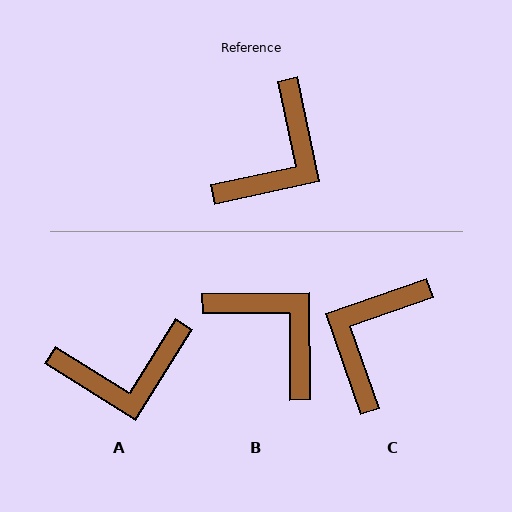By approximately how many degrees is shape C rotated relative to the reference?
Approximately 173 degrees clockwise.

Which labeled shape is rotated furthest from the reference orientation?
C, about 173 degrees away.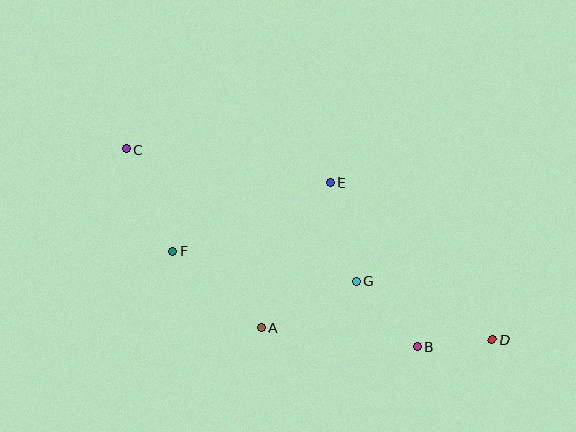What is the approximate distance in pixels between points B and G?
The distance between B and G is approximately 89 pixels.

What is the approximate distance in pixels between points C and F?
The distance between C and F is approximately 112 pixels.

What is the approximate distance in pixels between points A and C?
The distance between A and C is approximately 224 pixels.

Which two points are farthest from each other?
Points C and D are farthest from each other.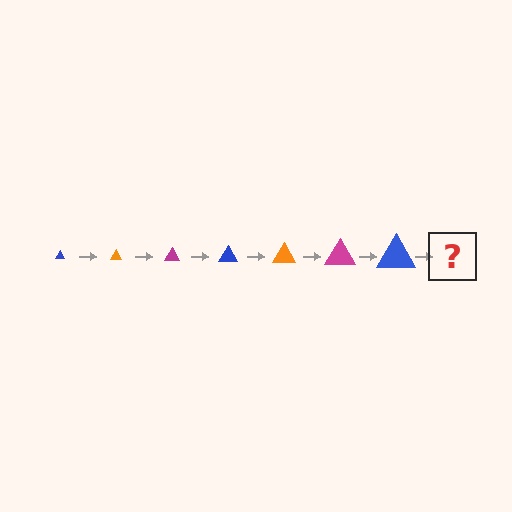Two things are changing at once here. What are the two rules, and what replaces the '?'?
The two rules are that the triangle grows larger each step and the color cycles through blue, orange, and magenta. The '?' should be an orange triangle, larger than the previous one.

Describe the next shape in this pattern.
It should be an orange triangle, larger than the previous one.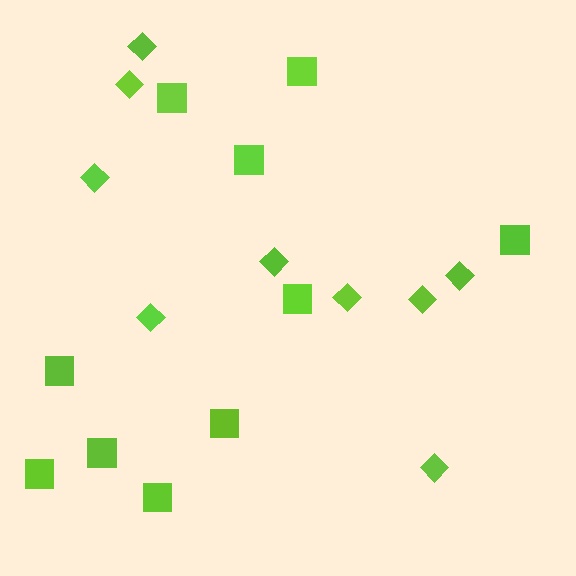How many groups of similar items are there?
There are 2 groups: one group of squares (10) and one group of diamonds (9).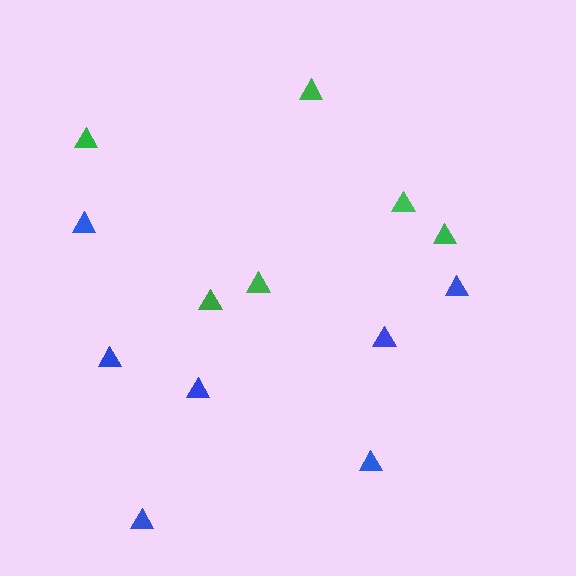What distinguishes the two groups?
There are 2 groups: one group of blue triangles (7) and one group of green triangles (6).